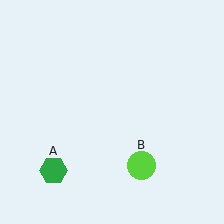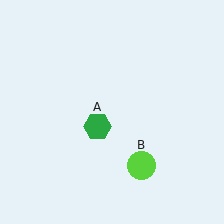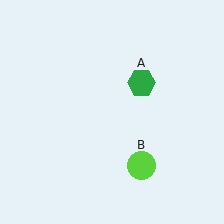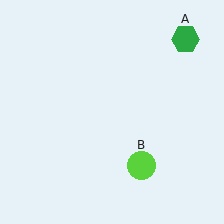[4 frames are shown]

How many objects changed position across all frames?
1 object changed position: green hexagon (object A).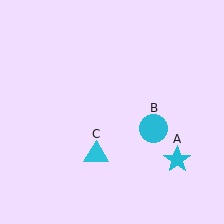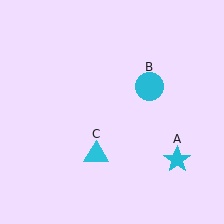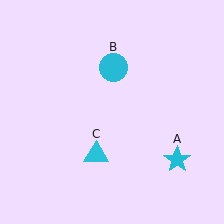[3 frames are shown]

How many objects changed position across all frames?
1 object changed position: cyan circle (object B).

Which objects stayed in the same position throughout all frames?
Cyan star (object A) and cyan triangle (object C) remained stationary.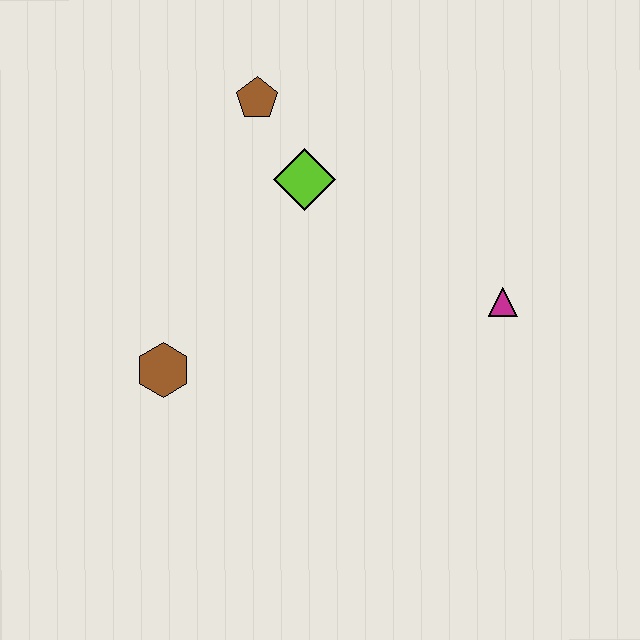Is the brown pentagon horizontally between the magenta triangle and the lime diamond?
No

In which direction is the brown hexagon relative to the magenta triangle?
The brown hexagon is to the left of the magenta triangle.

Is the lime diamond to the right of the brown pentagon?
Yes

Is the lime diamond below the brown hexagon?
No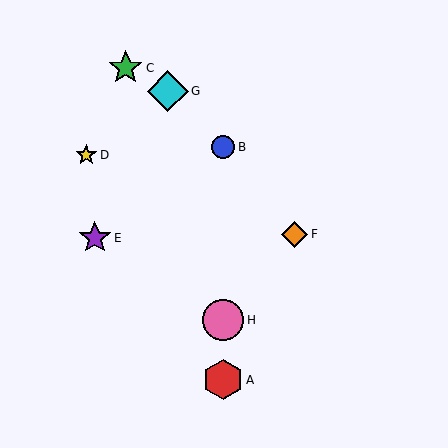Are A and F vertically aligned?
No, A is at x≈223 and F is at x≈295.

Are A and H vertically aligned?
Yes, both are at x≈223.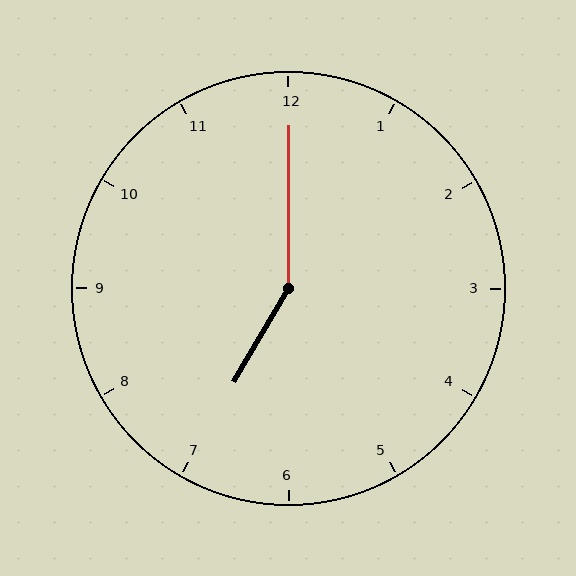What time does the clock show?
7:00.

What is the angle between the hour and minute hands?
Approximately 150 degrees.